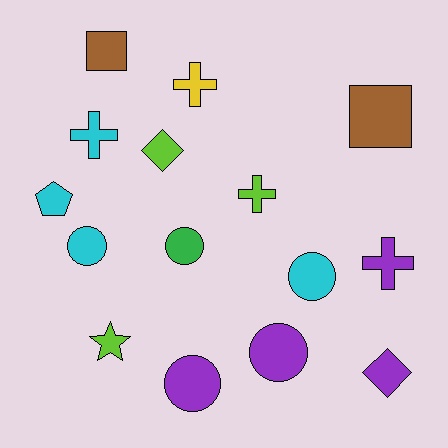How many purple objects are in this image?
There are 4 purple objects.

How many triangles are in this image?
There are no triangles.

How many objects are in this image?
There are 15 objects.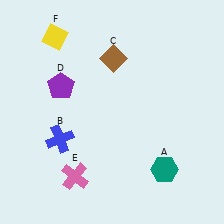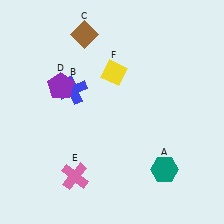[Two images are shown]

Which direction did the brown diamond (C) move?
The brown diamond (C) moved left.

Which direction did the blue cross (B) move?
The blue cross (B) moved up.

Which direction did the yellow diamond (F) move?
The yellow diamond (F) moved right.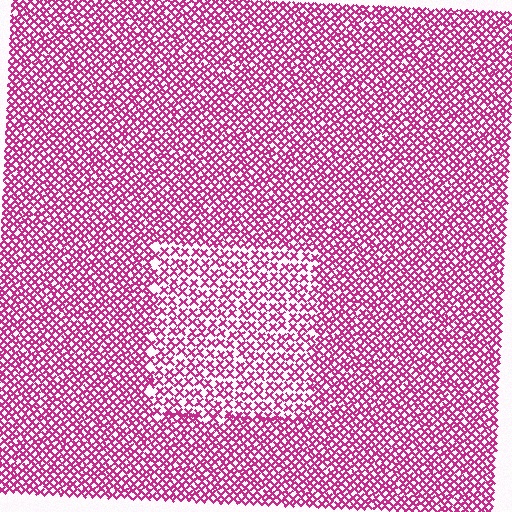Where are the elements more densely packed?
The elements are more densely packed outside the rectangle boundary.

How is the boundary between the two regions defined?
The boundary is defined by a change in element density (approximately 1.6x ratio). All elements are the same color, size, and shape.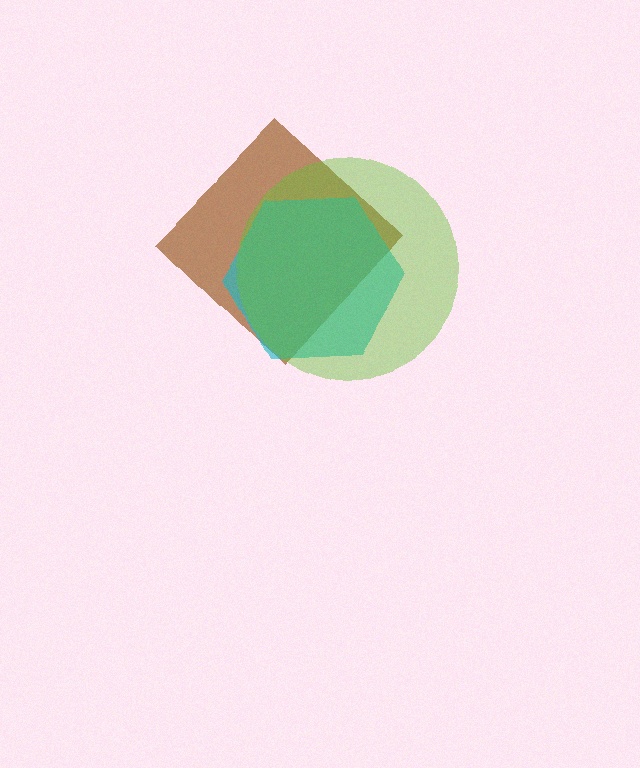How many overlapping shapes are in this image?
There are 3 overlapping shapes in the image.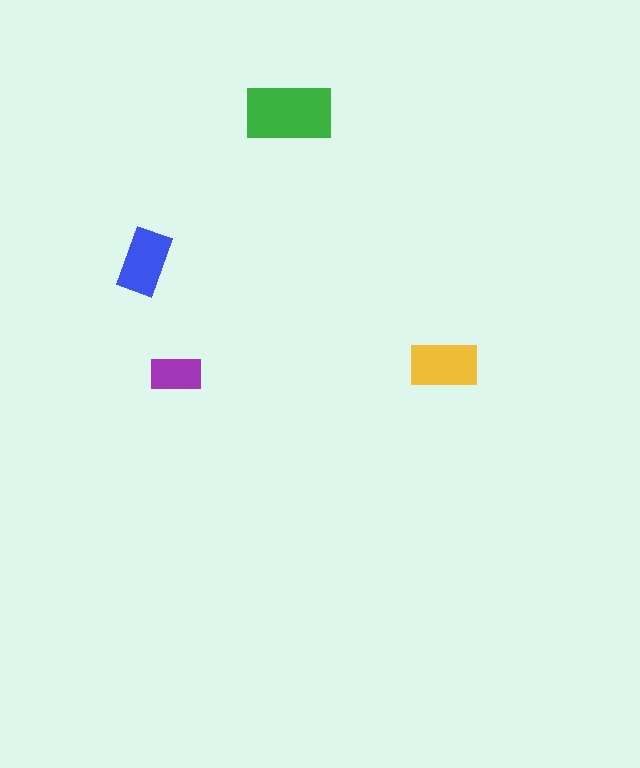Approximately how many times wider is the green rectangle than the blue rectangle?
About 1.5 times wider.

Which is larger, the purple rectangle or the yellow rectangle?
The yellow one.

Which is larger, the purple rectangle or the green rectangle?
The green one.